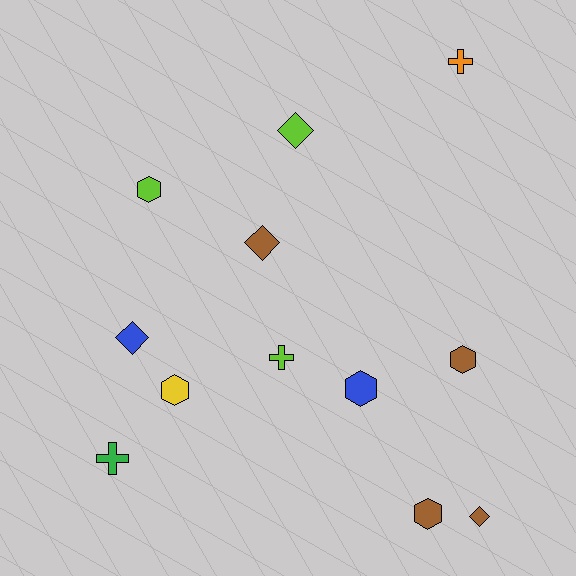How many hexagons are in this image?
There are 5 hexagons.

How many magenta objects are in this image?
There are no magenta objects.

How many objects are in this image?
There are 12 objects.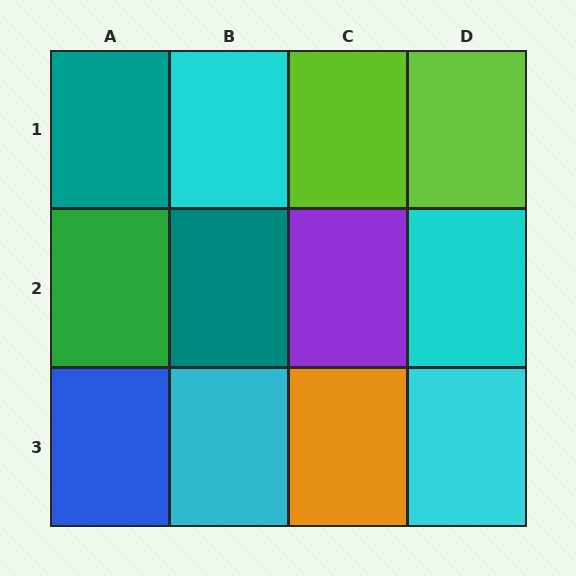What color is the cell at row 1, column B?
Cyan.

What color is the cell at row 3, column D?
Cyan.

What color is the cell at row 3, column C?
Orange.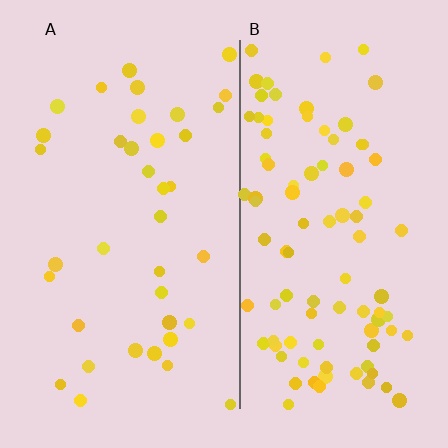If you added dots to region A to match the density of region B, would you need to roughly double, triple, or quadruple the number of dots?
Approximately double.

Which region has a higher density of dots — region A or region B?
B (the right).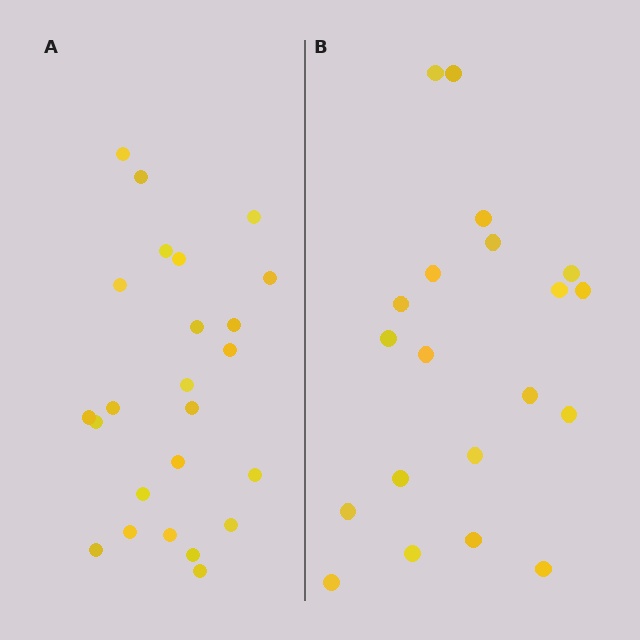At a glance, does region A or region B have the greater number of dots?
Region A (the left region) has more dots.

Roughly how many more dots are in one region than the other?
Region A has about 4 more dots than region B.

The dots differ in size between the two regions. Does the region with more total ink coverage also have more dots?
No. Region B has more total ink coverage because its dots are larger, but region A actually contains more individual dots. Total area can be misleading — the number of items is what matters here.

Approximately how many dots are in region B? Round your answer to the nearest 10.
About 20 dots.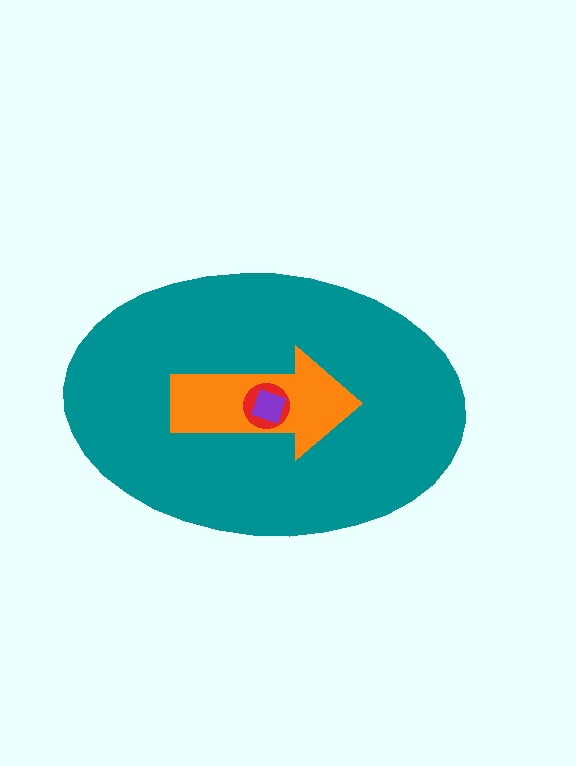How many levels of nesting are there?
4.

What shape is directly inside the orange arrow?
The red circle.